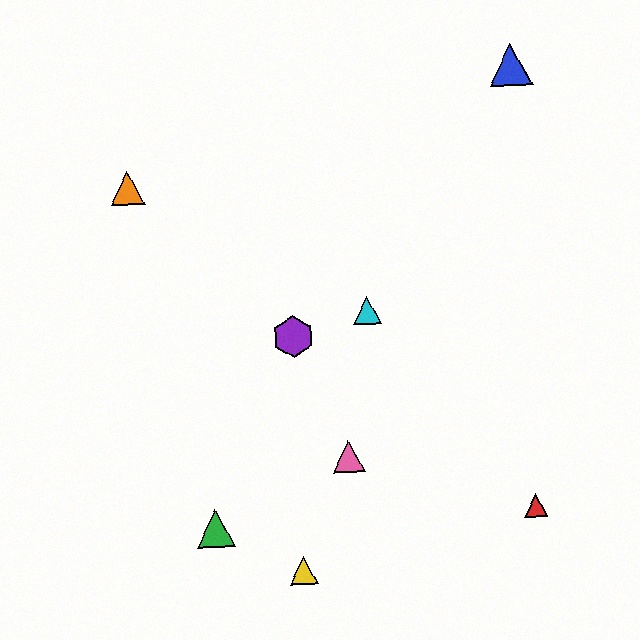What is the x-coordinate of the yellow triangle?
The yellow triangle is at x≈303.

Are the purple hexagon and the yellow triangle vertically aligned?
Yes, both are at x≈293.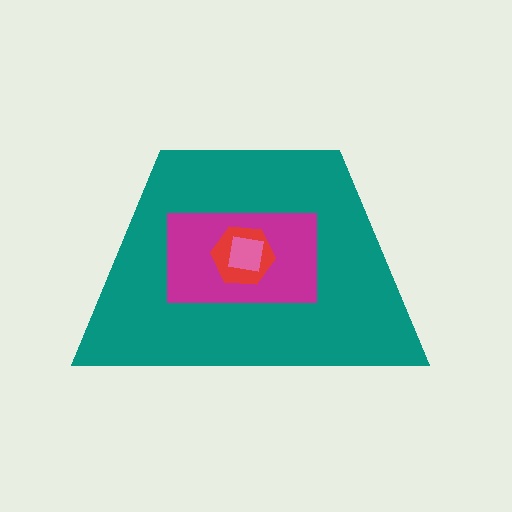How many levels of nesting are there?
4.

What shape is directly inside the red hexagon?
The pink square.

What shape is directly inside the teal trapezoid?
The magenta rectangle.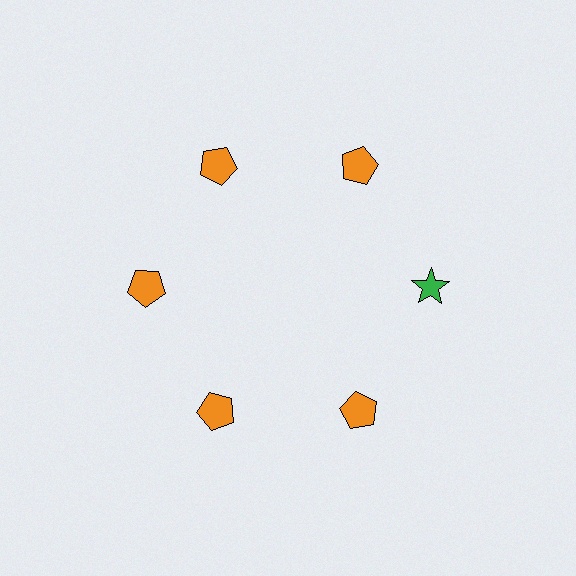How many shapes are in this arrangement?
There are 6 shapes arranged in a ring pattern.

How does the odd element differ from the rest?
It differs in both color (green instead of orange) and shape (star instead of pentagon).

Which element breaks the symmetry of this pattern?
The green star at roughly the 3 o'clock position breaks the symmetry. All other shapes are orange pentagons.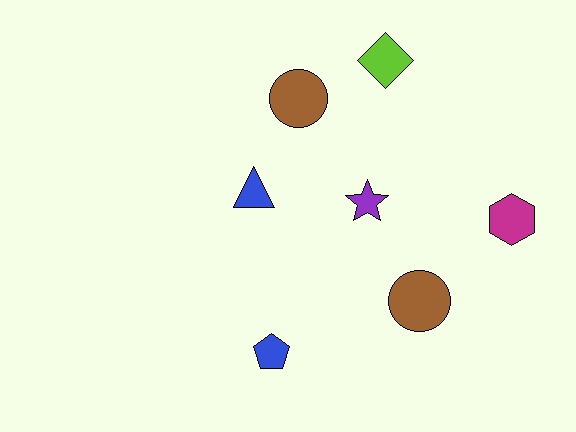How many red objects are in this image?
There are no red objects.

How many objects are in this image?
There are 7 objects.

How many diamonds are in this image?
There is 1 diamond.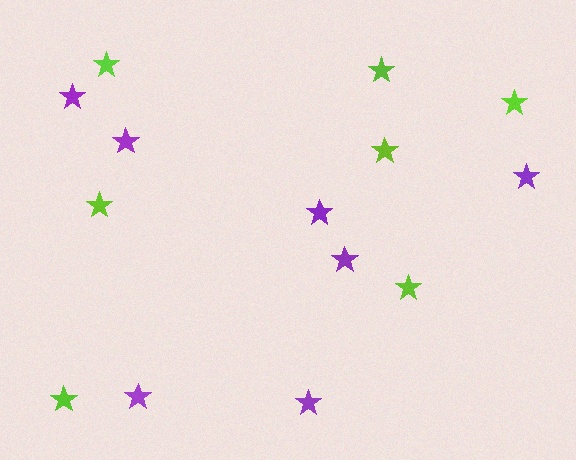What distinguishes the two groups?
There are 2 groups: one group of lime stars (7) and one group of purple stars (7).